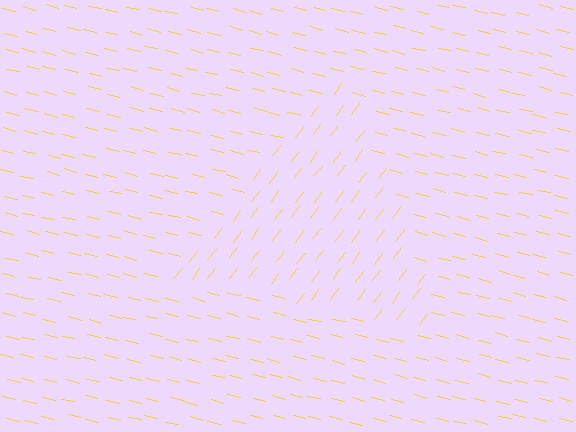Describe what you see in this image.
The image is filled with small yellow line segments. A triangle region in the image has lines oriented differently from the surrounding lines, creating a visible texture boundary.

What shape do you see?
I see a triangle.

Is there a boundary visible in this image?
Yes, there is a texture boundary formed by a change in line orientation.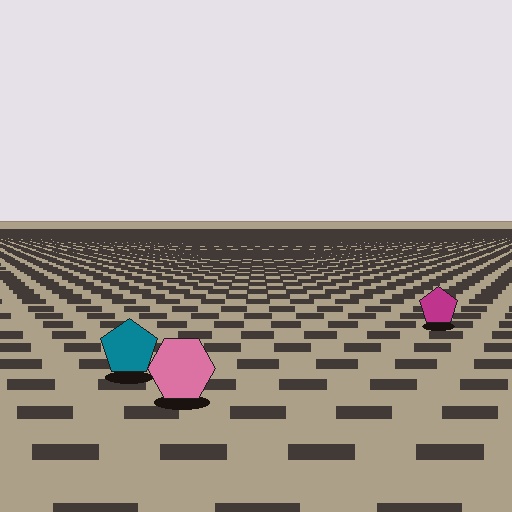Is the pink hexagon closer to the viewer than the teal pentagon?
Yes. The pink hexagon is closer — you can tell from the texture gradient: the ground texture is coarser near it.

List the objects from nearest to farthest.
From nearest to farthest: the pink hexagon, the teal pentagon, the magenta pentagon.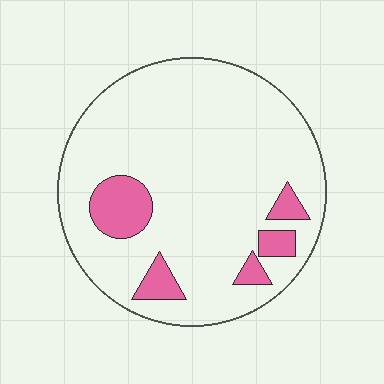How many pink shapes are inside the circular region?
5.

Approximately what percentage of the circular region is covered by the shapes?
Approximately 15%.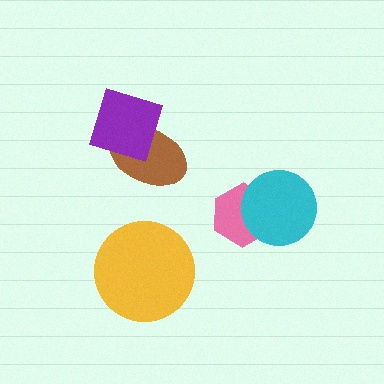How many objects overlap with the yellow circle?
0 objects overlap with the yellow circle.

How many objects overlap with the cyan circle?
1 object overlaps with the cyan circle.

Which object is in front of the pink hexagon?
The cyan circle is in front of the pink hexagon.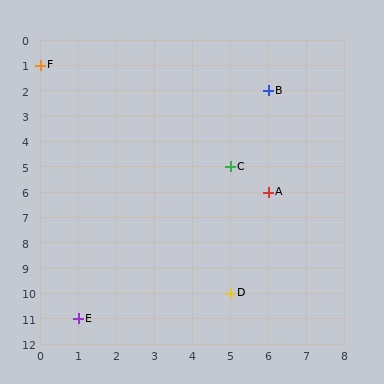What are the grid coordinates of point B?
Point B is at grid coordinates (6, 2).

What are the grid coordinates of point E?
Point E is at grid coordinates (1, 11).